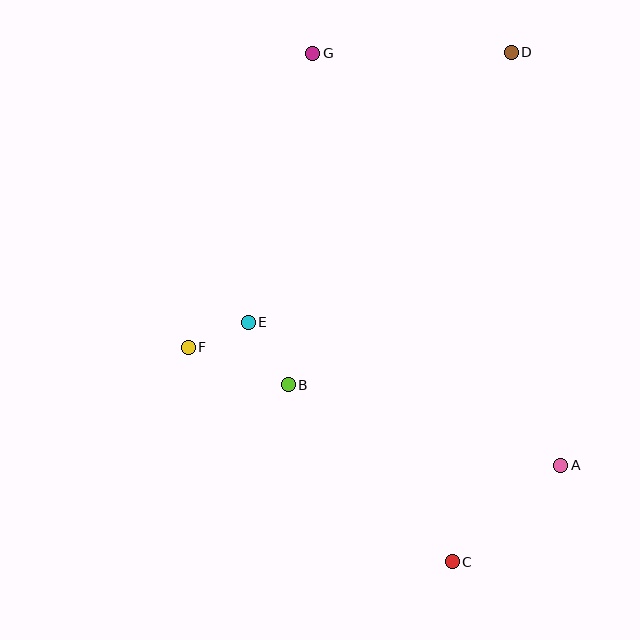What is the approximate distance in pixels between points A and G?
The distance between A and G is approximately 481 pixels.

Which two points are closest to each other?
Points E and F are closest to each other.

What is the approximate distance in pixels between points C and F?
The distance between C and F is approximately 340 pixels.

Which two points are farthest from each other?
Points C and G are farthest from each other.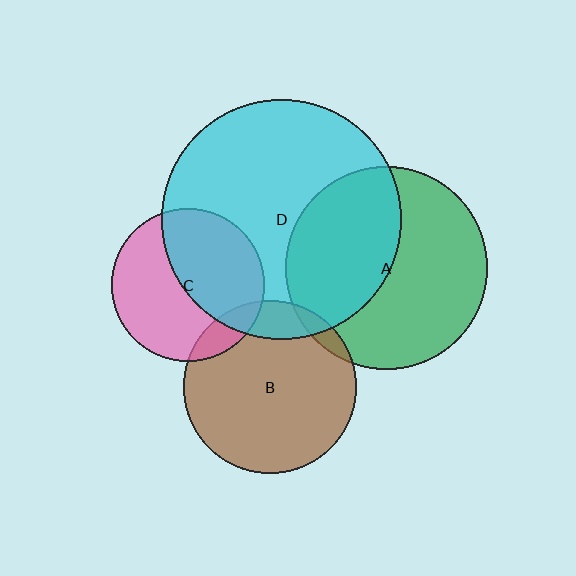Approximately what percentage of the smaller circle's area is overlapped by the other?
Approximately 50%.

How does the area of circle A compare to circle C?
Approximately 1.7 times.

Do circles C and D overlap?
Yes.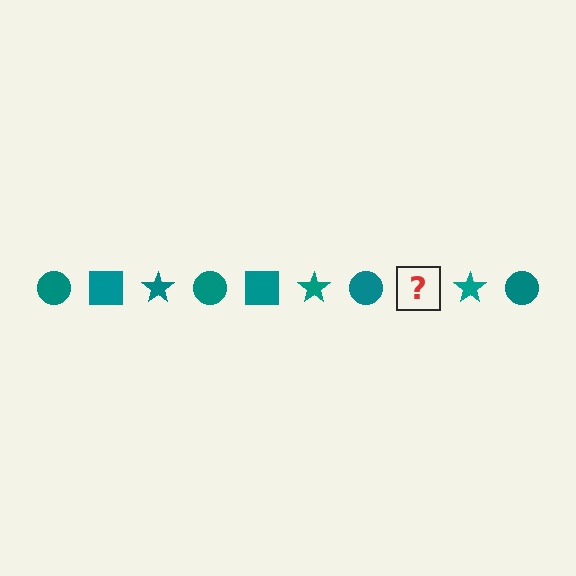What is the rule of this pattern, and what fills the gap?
The rule is that the pattern cycles through circle, square, star shapes in teal. The gap should be filled with a teal square.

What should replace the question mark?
The question mark should be replaced with a teal square.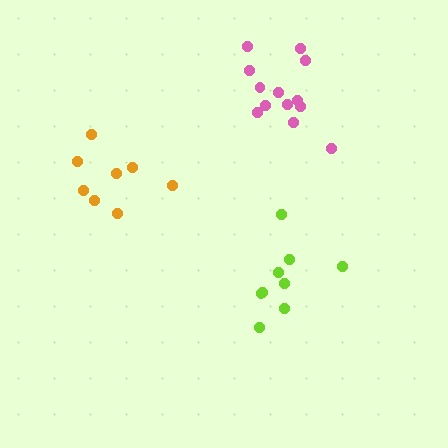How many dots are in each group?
Group 1: 8 dots, Group 2: 13 dots, Group 3: 9 dots (30 total).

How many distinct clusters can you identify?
There are 3 distinct clusters.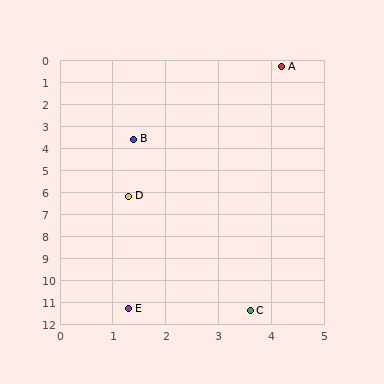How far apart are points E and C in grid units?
Points E and C are about 2.3 grid units apart.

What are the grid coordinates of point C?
Point C is at approximately (3.6, 11.4).